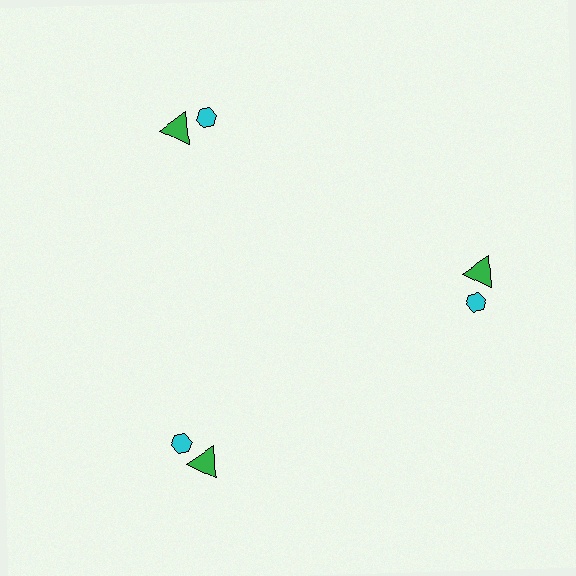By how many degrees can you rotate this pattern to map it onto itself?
The pattern maps onto itself every 120 degrees of rotation.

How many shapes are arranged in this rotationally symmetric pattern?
There are 6 shapes, arranged in 3 groups of 2.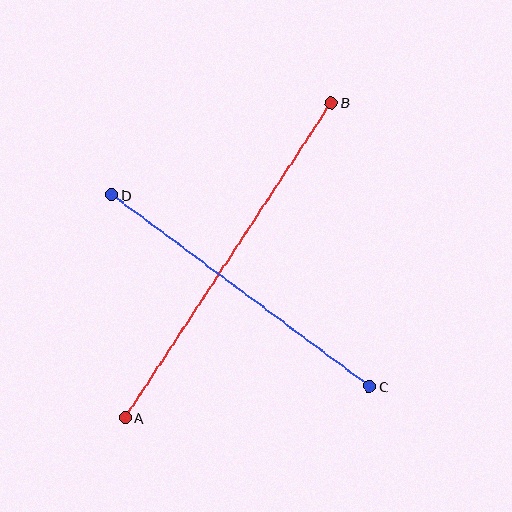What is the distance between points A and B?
The distance is approximately 376 pixels.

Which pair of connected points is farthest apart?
Points A and B are farthest apart.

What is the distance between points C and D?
The distance is approximately 322 pixels.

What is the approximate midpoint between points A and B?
The midpoint is at approximately (228, 260) pixels.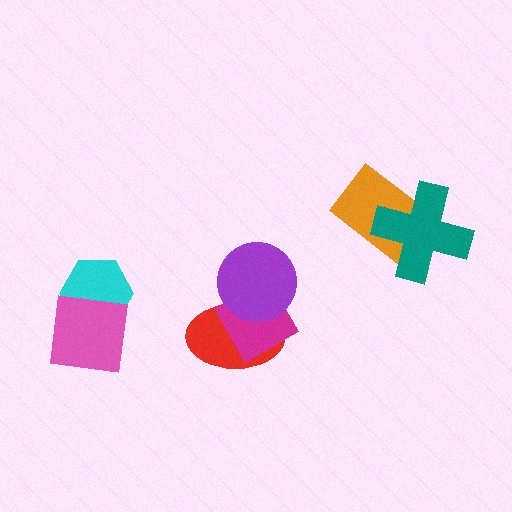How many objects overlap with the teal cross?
1 object overlaps with the teal cross.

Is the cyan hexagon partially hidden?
Yes, it is partially covered by another shape.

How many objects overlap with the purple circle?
2 objects overlap with the purple circle.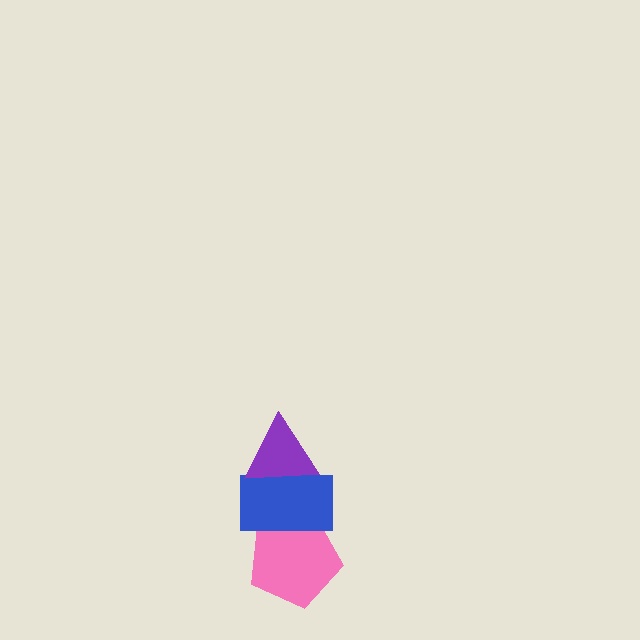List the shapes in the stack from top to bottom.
From top to bottom: the purple triangle, the blue rectangle, the pink pentagon.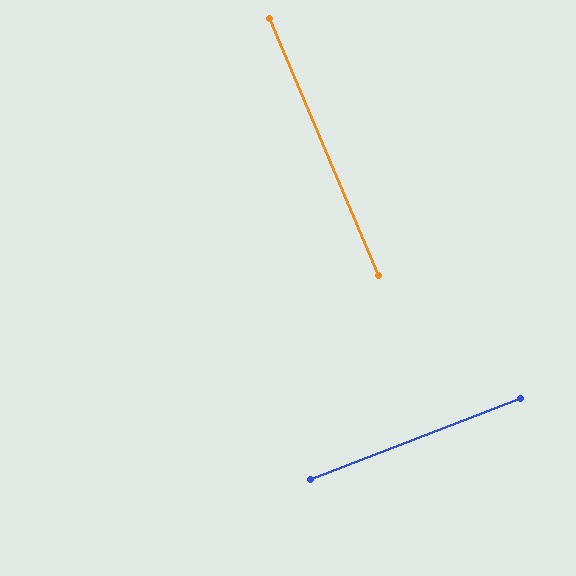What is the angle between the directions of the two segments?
Approximately 88 degrees.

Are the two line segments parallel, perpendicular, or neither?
Perpendicular — they meet at approximately 88°.